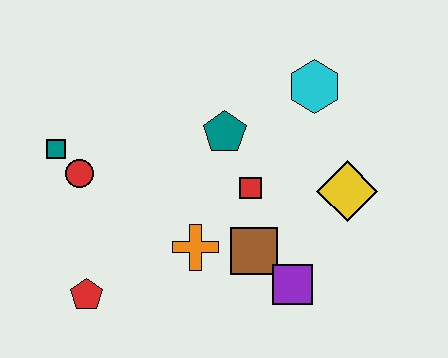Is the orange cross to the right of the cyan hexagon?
No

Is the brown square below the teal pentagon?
Yes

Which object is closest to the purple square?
The brown square is closest to the purple square.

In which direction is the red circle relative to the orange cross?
The red circle is to the left of the orange cross.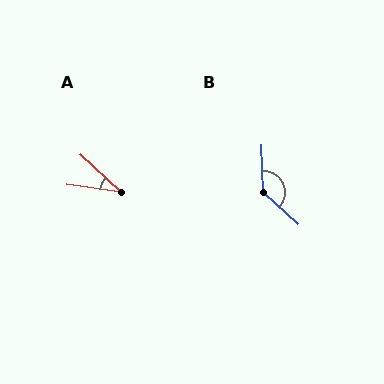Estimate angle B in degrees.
Approximately 134 degrees.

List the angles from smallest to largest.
A (35°), B (134°).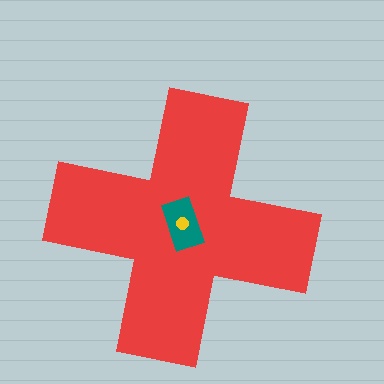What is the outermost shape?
The red cross.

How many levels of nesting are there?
3.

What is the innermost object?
The yellow circle.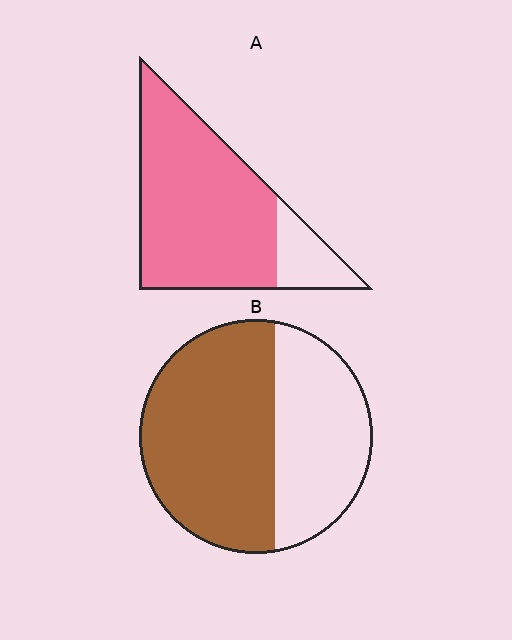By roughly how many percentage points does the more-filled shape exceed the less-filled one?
By roughly 25 percentage points (A over B).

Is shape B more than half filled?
Yes.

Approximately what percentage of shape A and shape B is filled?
A is approximately 85% and B is approximately 60%.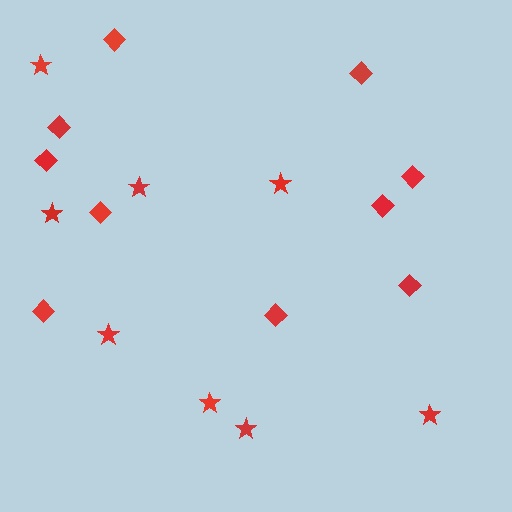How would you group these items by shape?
There are 2 groups: one group of diamonds (10) and one group of stars (8).